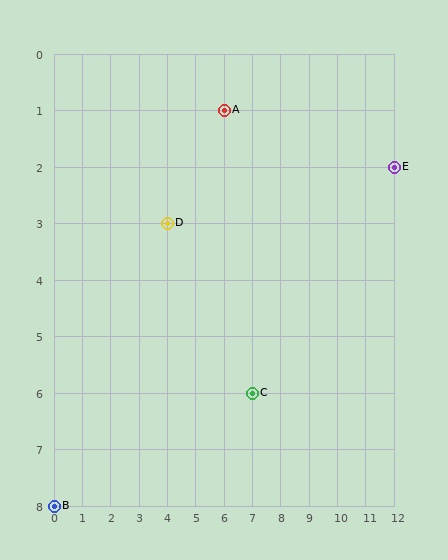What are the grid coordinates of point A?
Point A is at grid coordinates (6, 1).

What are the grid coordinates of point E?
Point E is at grid coordinates (12, 2).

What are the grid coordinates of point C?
Point C is at grid coordinates (7, 6).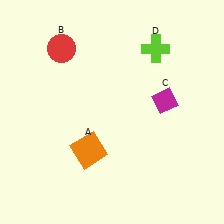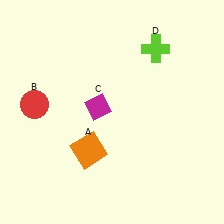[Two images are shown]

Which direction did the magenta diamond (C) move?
The magenta diamond (C) moved left.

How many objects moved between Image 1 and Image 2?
2 objects moved between the two images.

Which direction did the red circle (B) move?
The red circle (B) moved down.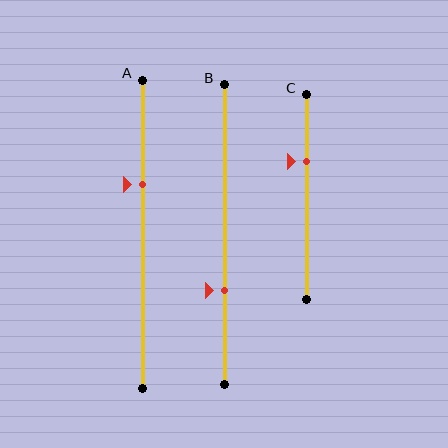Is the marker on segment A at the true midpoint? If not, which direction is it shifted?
No, the marker on segment A is shifted upward by about 16% of the segment length.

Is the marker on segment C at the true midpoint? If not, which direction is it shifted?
No, the marker on segment C is shifted upward by about 17% of the segment length.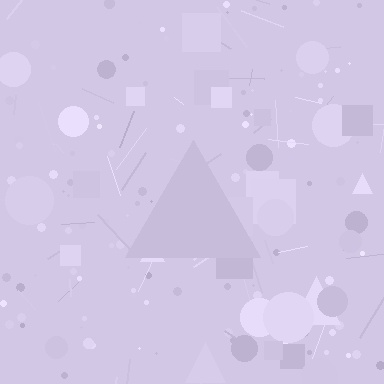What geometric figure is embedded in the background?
A triangle is embedded in the background.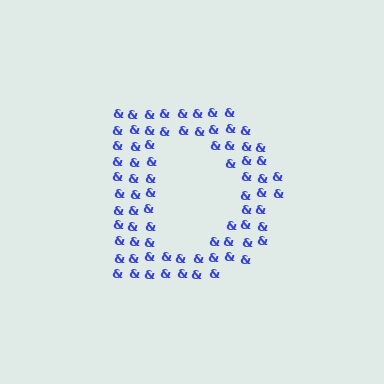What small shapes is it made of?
It is made of small ampersands.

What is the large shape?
The large shape is the letter D.